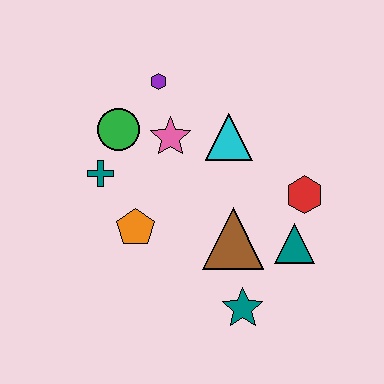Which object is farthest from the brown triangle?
The purple hexagon is farthest from the brown triangle.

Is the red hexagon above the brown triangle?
Yes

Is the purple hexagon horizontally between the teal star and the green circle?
Yes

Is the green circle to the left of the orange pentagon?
Yes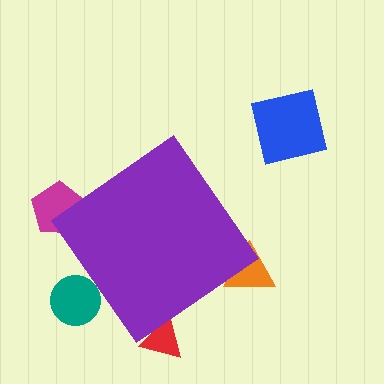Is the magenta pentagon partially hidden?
Yes, the magenta pentagon is partially hidden behind the purple diamond.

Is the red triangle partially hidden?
Yes, the red triangle is partially hidden behind the purple diamond.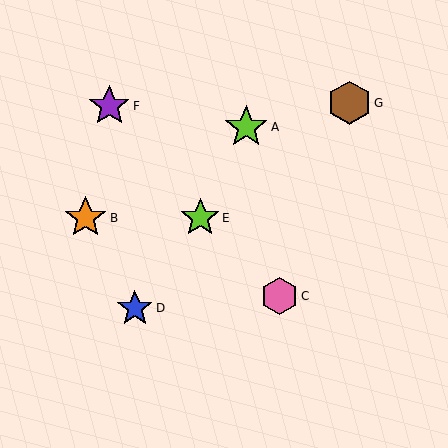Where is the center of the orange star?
The center of the orange star is at (85, 218).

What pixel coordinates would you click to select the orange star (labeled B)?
Click at (85, 218) to select the orange star B.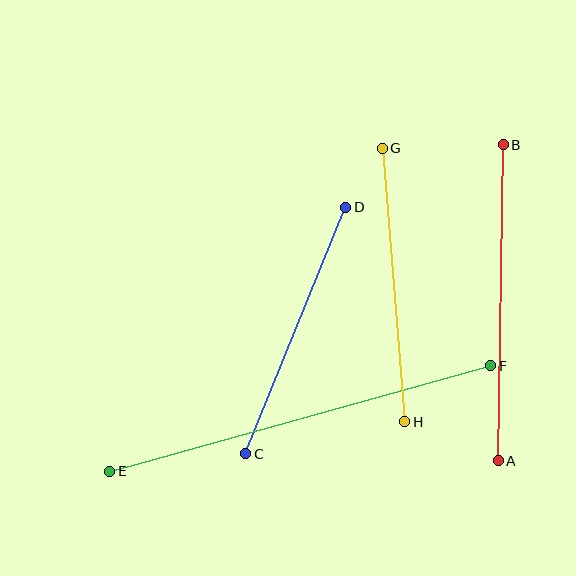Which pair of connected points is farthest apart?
Points E and F are farthest apart.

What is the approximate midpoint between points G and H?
The midpoint is at approximately (394, 285) pixels.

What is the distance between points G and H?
The distance is approximately 274 pixels.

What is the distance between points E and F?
The distance is approximately 395 pixels.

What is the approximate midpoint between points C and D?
The midpoint is at approximately (296, 330) pixels.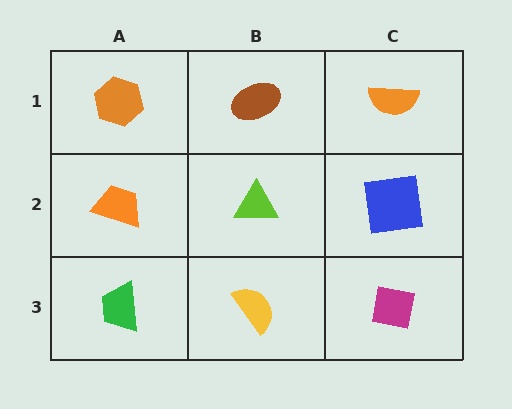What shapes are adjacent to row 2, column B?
A brown ellipse (row 1, column B), a yellow semicircle (row 3, column B), an orange trapezoid (row 2, column A), a blue square (row 2, column C).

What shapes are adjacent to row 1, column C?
A blue square (row 2, column C), a brown ellipse (row 1, column B).